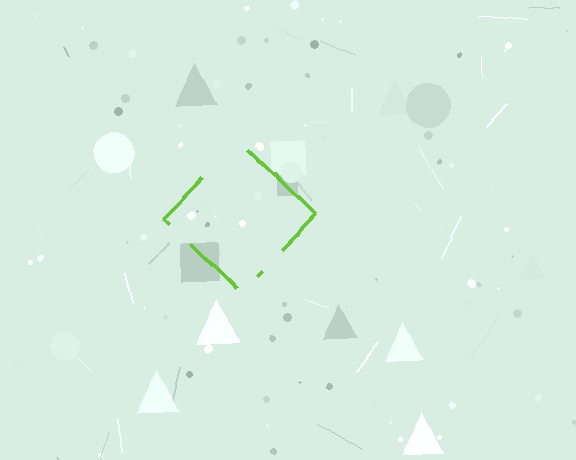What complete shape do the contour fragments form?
The contour fragments form a diamond.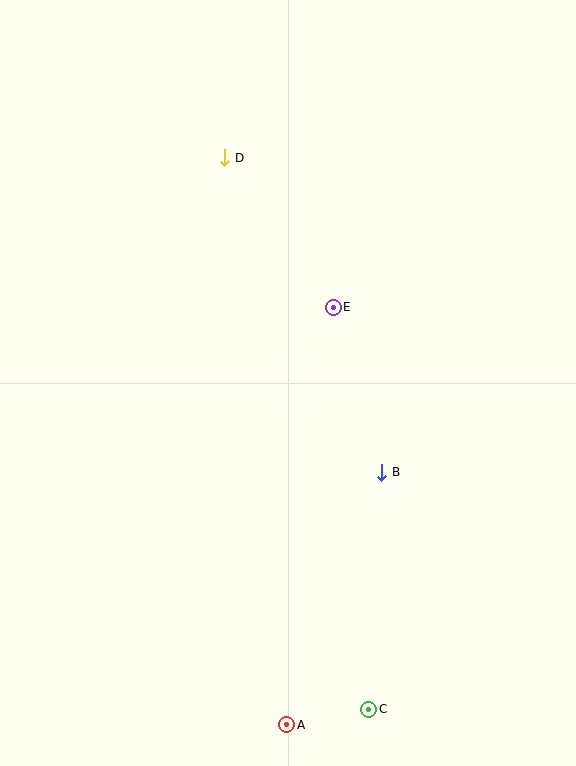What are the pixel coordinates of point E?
Point E is at (333, 307).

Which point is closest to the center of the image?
Point E at (333, 307) is closest to the center.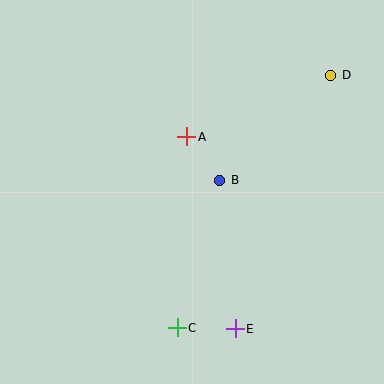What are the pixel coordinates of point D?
Point D is at (331, 75).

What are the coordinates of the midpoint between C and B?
The midpoint between C and B is at (199, 254).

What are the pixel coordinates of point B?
Point B is at (220, 180).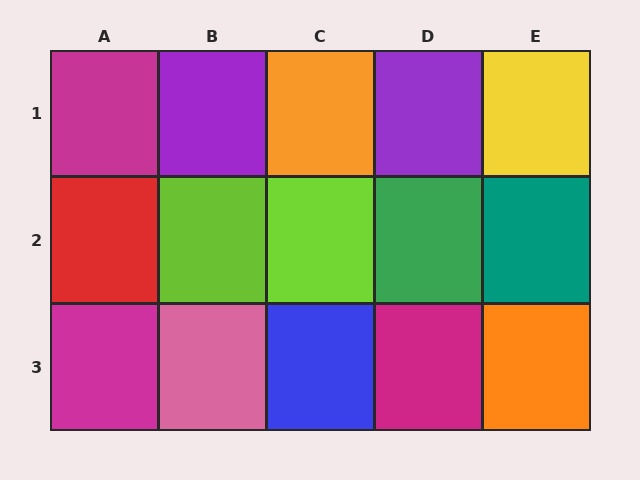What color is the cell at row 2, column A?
Red.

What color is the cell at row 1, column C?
Orange.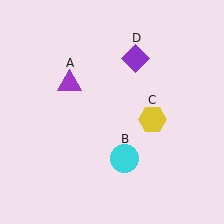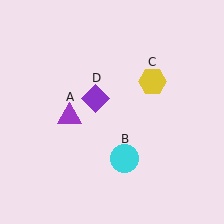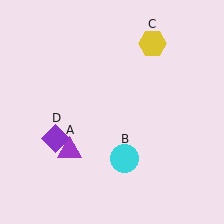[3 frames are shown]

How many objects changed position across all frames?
3 objects changed position: purple triangle (object A), yellow hexagon (object C), purple diamond (object D).